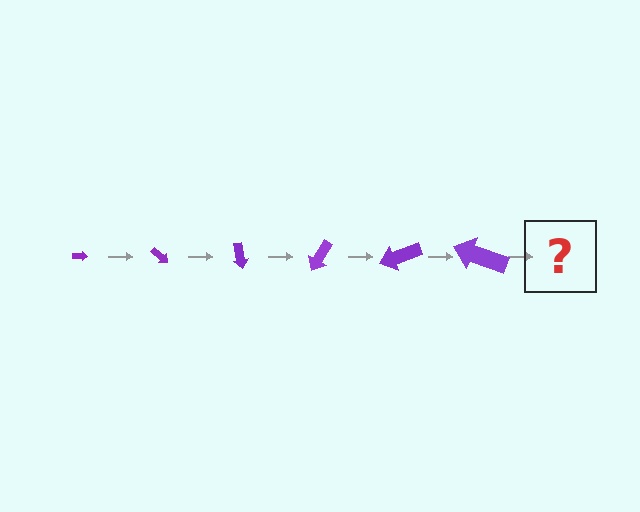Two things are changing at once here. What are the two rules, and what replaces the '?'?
The two rules are that the arrow grows larger each step and it rotates 40 degrees each step. The '?' should be an arrow, larger than the previous one and rotated 240 degrees from the start.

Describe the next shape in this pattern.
It should be an arrow, larger than the previous one and rotated 240 degrees from the start.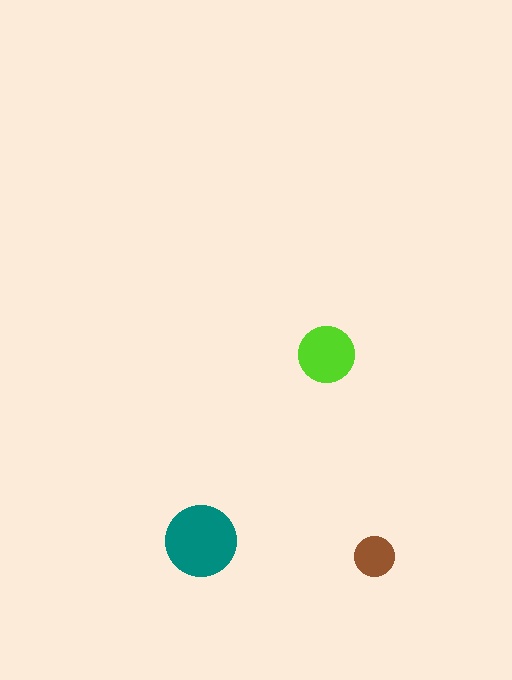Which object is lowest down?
The brown circle is bottommost.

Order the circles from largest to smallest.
the teal one, the lime one, the brown one.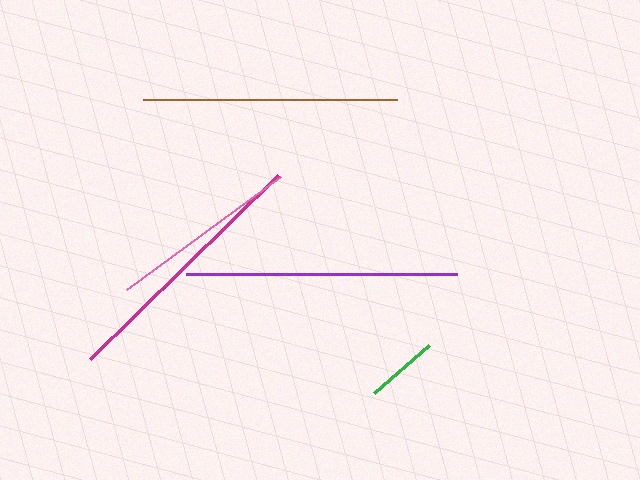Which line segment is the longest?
The purple line is the longest at approximately 271 pixels.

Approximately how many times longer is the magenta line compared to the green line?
The magenta line is approximately 3.6 times the length of the green line.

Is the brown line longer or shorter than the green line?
The brown line is longer than the green line.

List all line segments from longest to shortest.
From longest to shortest: purple, magenta, brown, pink, green.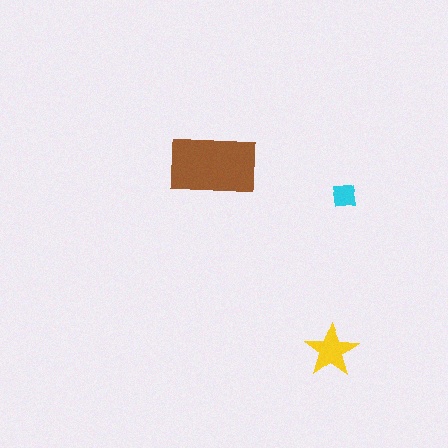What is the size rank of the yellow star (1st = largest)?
2nd.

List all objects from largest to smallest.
The brown rectangle, the yellow star, the cyan square.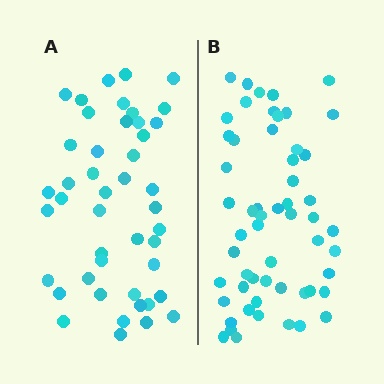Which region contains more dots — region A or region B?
Region B (the right region) has more dots.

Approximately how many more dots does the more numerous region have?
Region B has roughly 12 or so more dots than region A.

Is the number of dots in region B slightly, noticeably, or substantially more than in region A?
Region B has only slightly more — the two regions are fairly close. The ratio is roughly 1.2 to 1.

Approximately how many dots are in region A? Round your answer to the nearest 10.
About 40 dots. (The exact count is 45, which rounds to 40.)